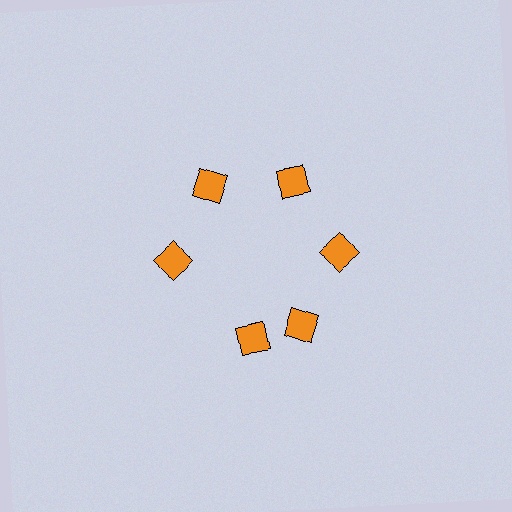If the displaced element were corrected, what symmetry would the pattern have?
It would have 6-fold rotational symmetry — the pattern would map onto itself every 60 degrees.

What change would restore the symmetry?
The symmetry would be restored by rotating it back into even spacing with its neighbors so that all 6 diamonds sit at equal angles and equal distance from the center.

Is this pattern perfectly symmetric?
No. The 6 orange diamonds are arranged in a ring, but one element near the 7 o'clock position is rotated out of alignment along the ring, breaking the 6-fold rotational symmetry.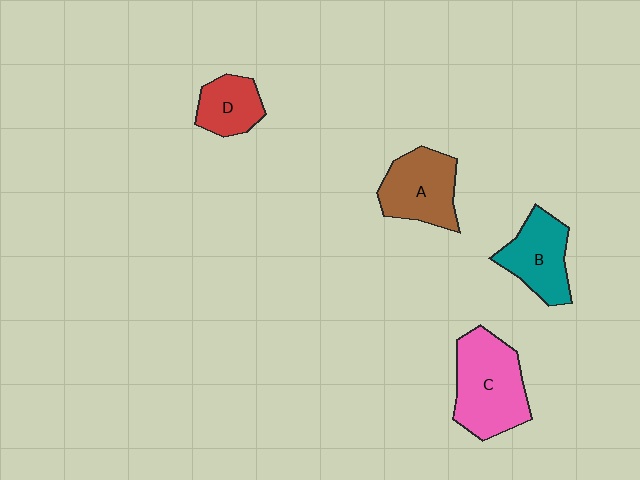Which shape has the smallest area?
Shape D (red).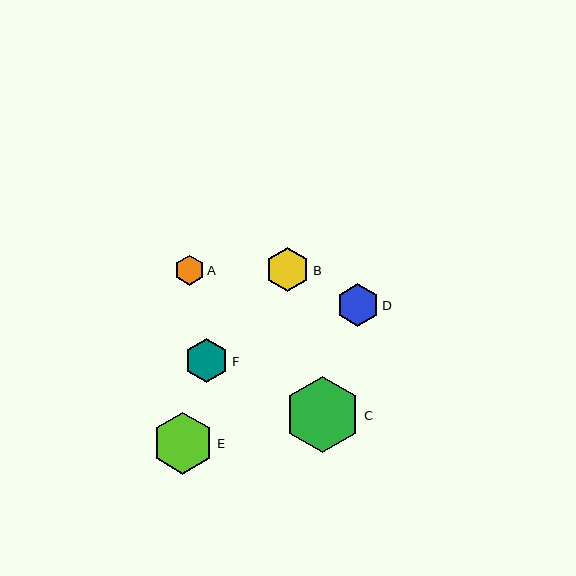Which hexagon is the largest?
Hexagon C is the largest with a size of approximately 76 pixels.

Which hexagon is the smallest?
Hexagon A is the smallest with a size of approximately 30 pixels.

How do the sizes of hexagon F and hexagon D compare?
Hexagon F and hexagon D are approximately the same size.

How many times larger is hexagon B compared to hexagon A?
Hexagon B is approximately 1.5 times the size of hexagon A.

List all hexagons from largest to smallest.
From largest to smallest: C, E, B, F, D, A.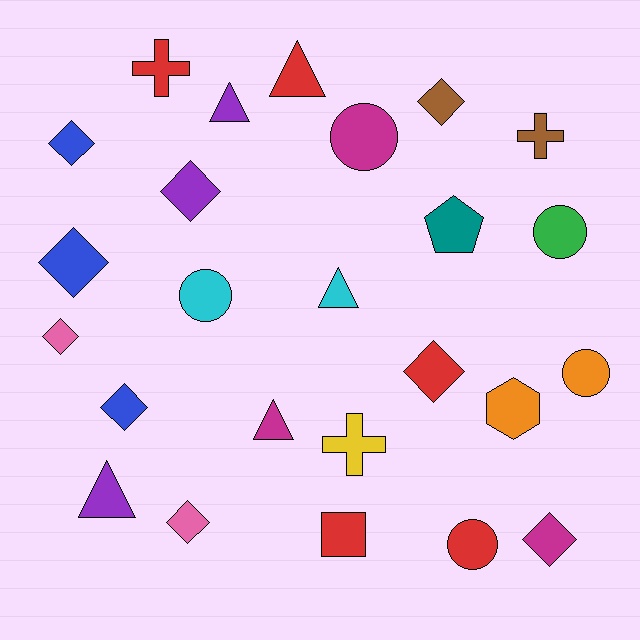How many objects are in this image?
There are 25 objects.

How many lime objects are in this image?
There are no lime objects.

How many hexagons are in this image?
There is 1 hexagon.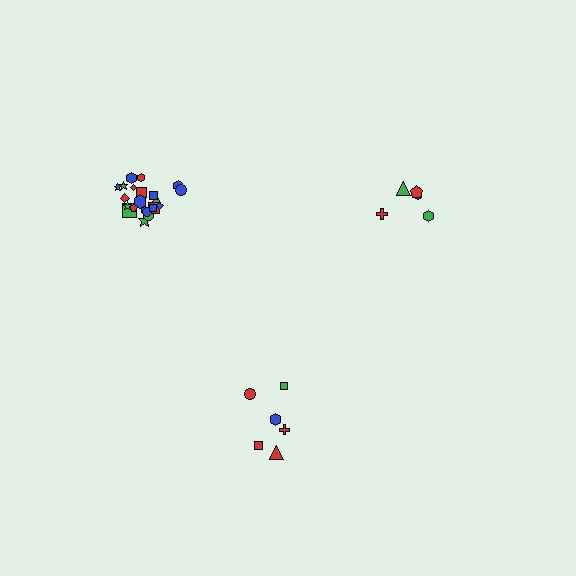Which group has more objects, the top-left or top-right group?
The top-left group.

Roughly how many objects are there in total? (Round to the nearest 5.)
Roughly 35 objects in total.